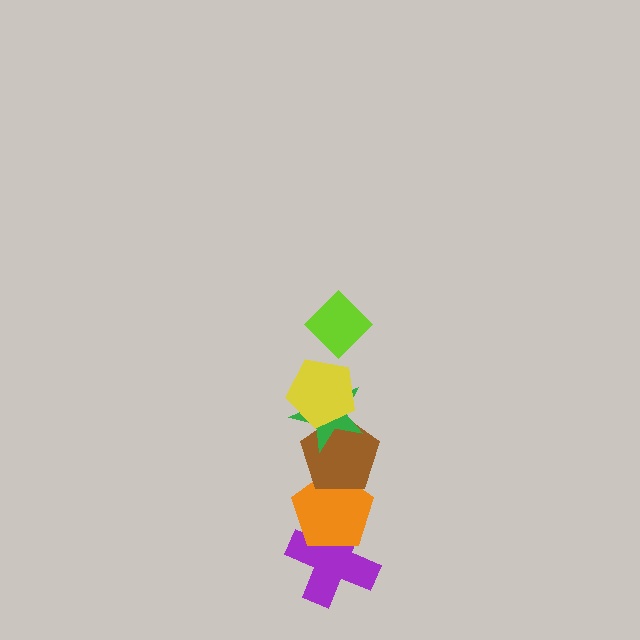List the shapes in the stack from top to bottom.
From top to bottom: the lime diamond, the yellow pentagon, the green star, the brown pentagon, the orange pentagon, the purple cross.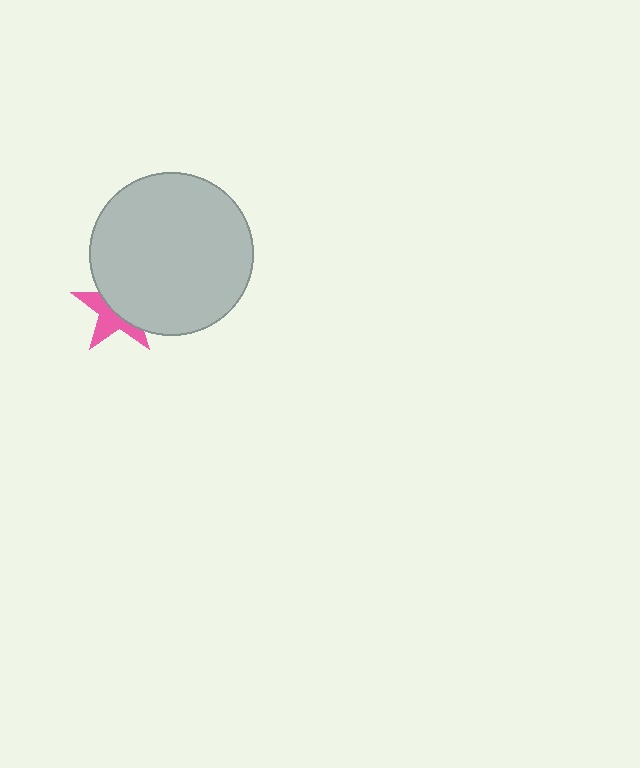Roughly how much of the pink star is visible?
A small part of it is visible (roughly 45%).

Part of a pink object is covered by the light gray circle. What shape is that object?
It is a star.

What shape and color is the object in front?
The object in front is a light gray circle.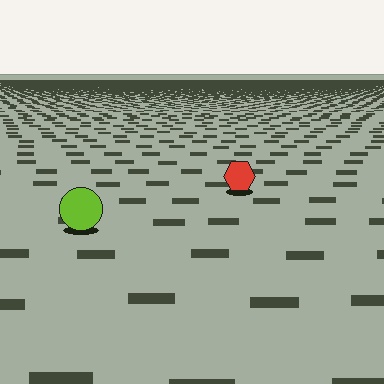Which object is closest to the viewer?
The lime circle is closest. The texture marks near it are larger and more spread out.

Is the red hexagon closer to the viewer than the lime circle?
No. The lime circle is closer — you can tell from the texture gradient: the ground texture is coarser near it.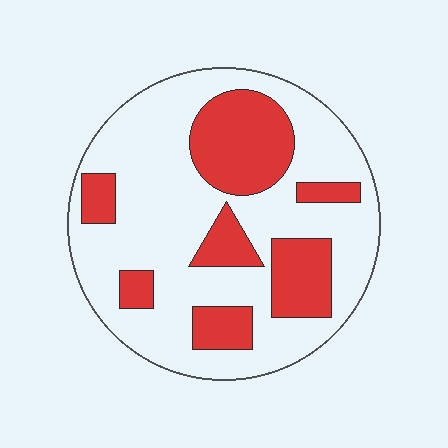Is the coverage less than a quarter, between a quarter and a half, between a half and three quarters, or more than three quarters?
Between a quarter and a half.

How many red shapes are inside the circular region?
7.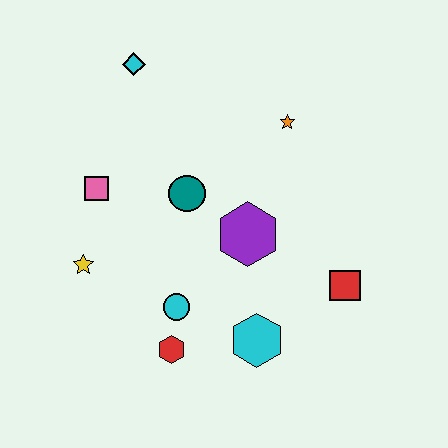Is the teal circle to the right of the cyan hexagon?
No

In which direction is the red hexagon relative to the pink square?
The red hexagon is below the pink square.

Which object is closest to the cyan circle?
The red hexagon is closest to the cyan circle.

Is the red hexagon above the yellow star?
No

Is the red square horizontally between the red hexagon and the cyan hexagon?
No